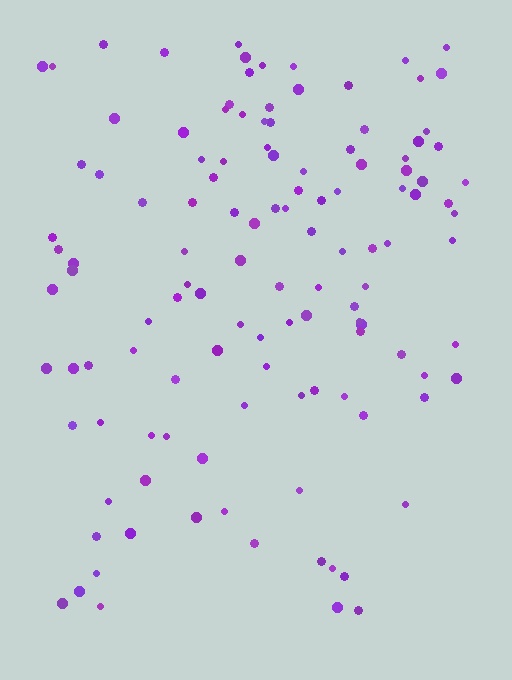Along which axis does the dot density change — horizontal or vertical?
Vertical.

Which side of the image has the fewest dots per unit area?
The bottom.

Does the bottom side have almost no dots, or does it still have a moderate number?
Still a moderate number, just noticeably fewer than the top.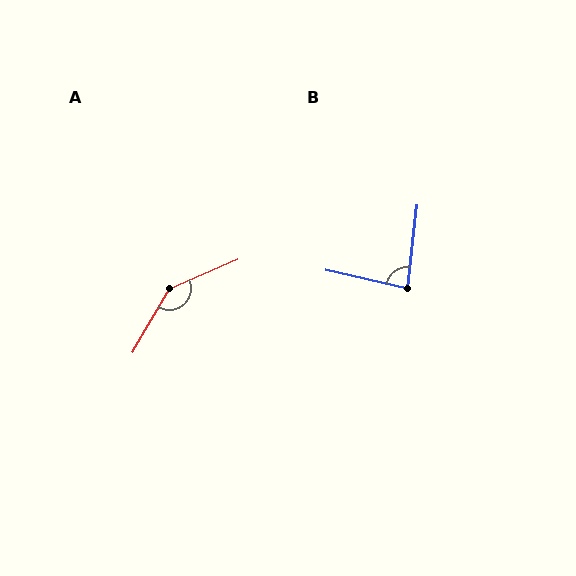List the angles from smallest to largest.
B (84°), A (143°).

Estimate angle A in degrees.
Approximately 143 degrees.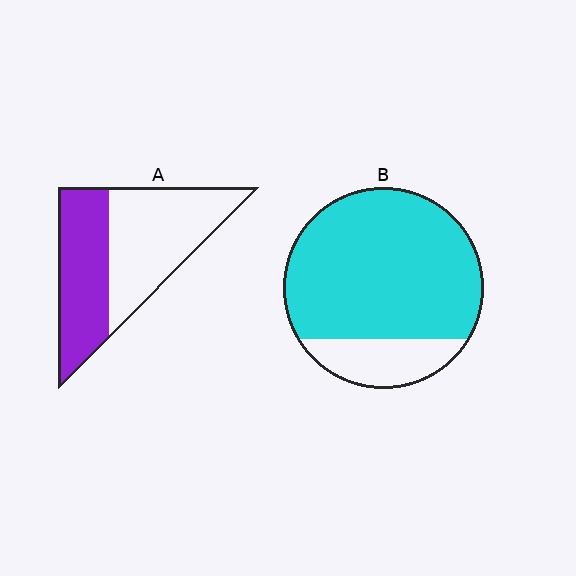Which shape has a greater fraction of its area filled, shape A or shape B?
Shape B.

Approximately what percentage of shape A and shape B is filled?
A is approximately 45% and B is approximately 80%.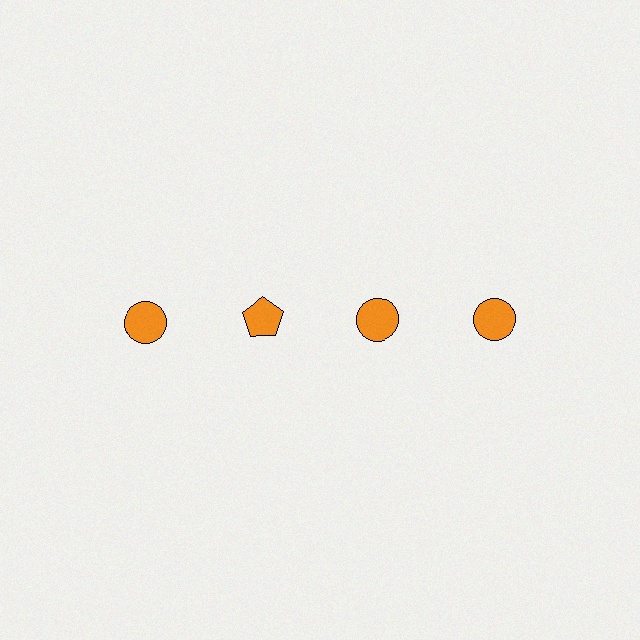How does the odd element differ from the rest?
It has a different shape: pentagon instead of circle.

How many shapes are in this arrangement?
There are 4 shapes arranged in a grid pattern.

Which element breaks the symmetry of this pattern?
The orange pentagon in the top row, second from left column breaks the symmetry. All other shapes are orange circles.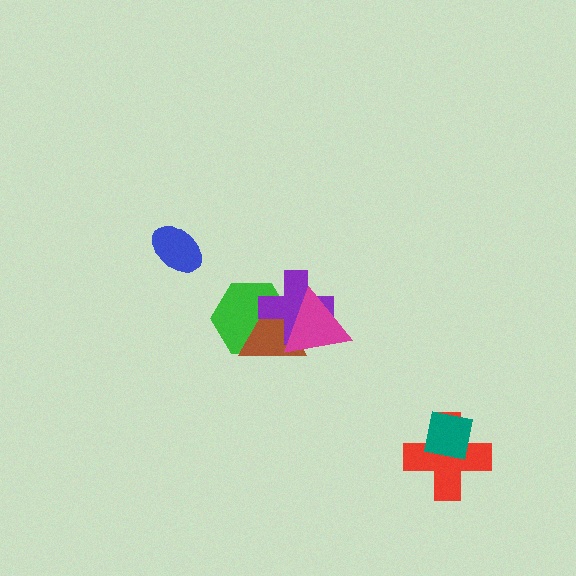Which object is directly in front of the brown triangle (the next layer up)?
The purple cross is directly in front of the brown triangle.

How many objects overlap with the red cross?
1 object overlaps with the red cross.